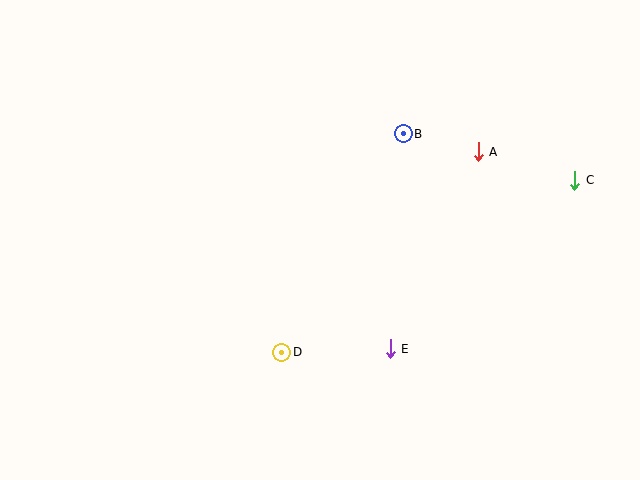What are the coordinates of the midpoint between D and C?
The midpoint between D and C is at (428, 266).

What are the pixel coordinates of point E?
Point E is at (390, 349).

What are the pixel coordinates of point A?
Point A is at (478, 152).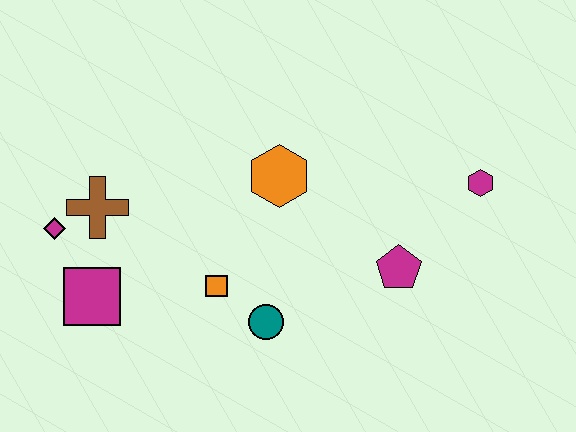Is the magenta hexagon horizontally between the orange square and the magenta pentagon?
No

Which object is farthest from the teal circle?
The magenta hexagon is farthest from the teal circle.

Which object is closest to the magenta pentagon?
The magenta hexagon is closest to the magenta pentagon.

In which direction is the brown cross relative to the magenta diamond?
The brown cross is to the right of the magenta diamond.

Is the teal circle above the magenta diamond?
No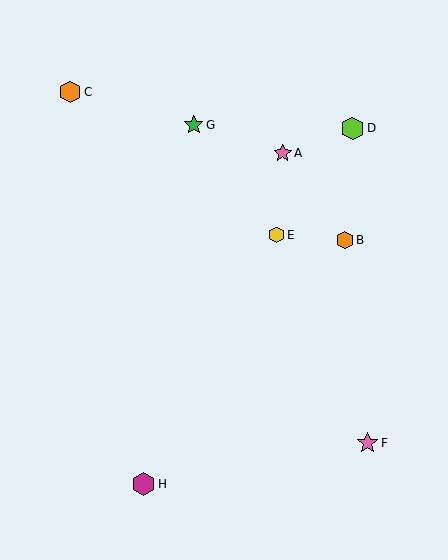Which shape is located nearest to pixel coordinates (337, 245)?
The orange hexagon (labeled B) at (345, 240) is nearest to that location.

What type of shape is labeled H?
Shape H is a magenta hexagon.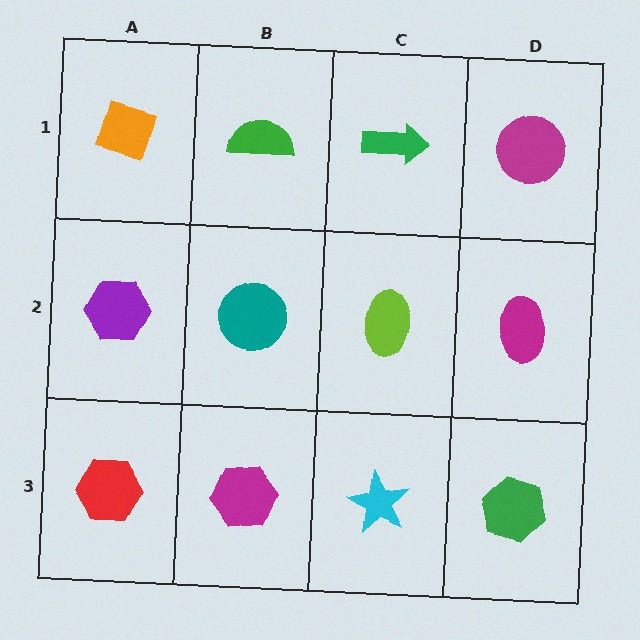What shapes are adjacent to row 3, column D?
A magenta ellipse (row 2, column D), a cyan star (row 3, column C).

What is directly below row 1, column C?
A lime ellipse.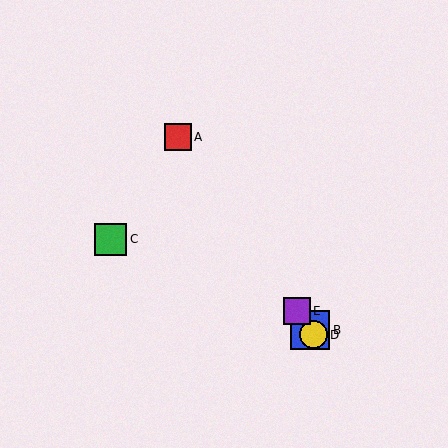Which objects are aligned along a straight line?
Objects A, B, D, E are aligned along a straight line.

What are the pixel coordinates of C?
Object C is at (111, 239).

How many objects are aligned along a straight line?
4 objects (A, B, D, E) are aligned along a straight line.